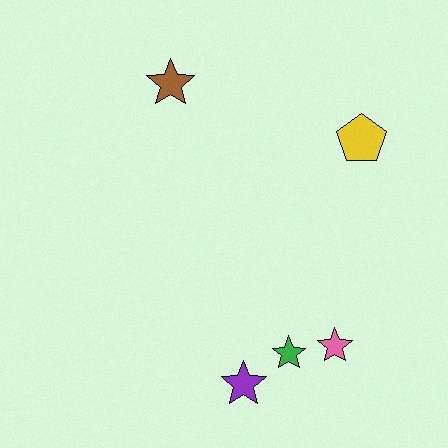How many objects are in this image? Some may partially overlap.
There are 5 objects.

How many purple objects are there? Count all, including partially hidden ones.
There is 1 purple object.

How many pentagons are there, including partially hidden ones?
There is 1 pentagon.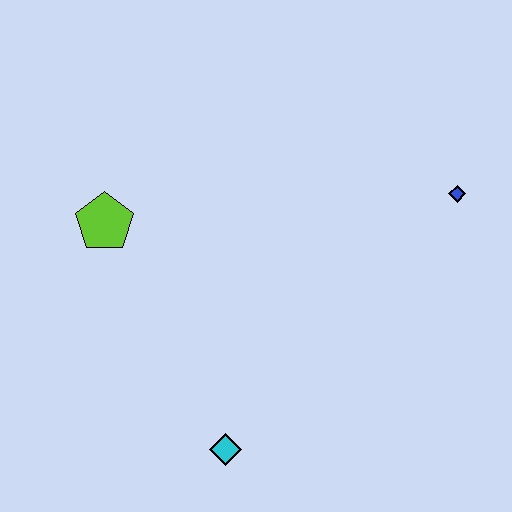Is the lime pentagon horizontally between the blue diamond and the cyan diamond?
No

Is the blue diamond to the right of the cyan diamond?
Yes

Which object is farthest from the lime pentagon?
The blue diamond is farthest from the lime pentagon.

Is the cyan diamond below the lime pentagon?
Yes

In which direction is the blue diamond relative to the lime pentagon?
The blue diamond is to the right of the lime pentagon.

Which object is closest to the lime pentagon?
The cyan diamond is closest to the lime pentagon.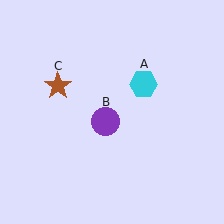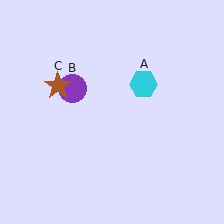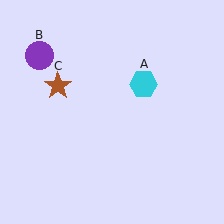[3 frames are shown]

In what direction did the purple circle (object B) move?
The purple circle (object B) moved up and to the left.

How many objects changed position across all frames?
1 object changed position: purple circle (object B).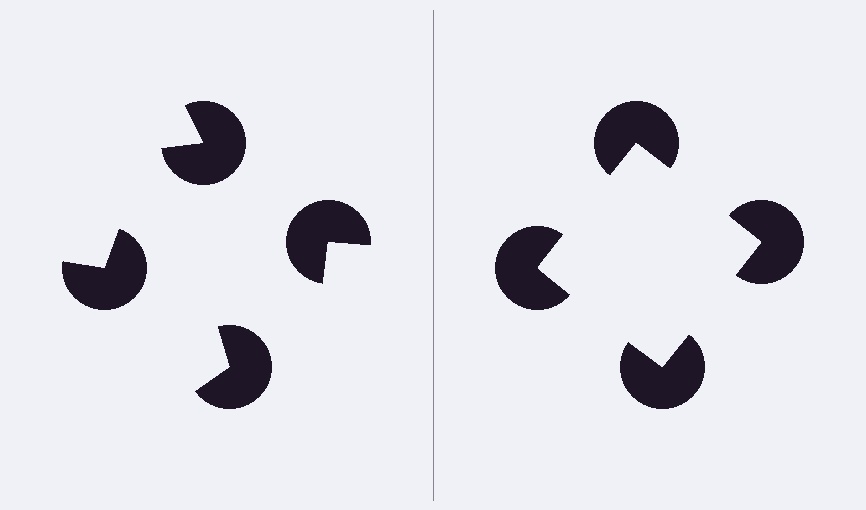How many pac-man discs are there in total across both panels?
8 — 4 on each side.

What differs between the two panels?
The pac-man discs are positioned identically on both sides; only the wedge orientations differ. On the right they align to a square; on the left they are misaligned.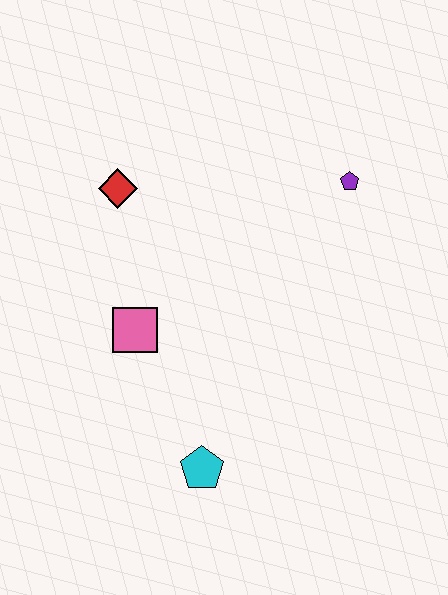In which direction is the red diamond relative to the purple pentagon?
The red diamond is to the left of the purple pentagon.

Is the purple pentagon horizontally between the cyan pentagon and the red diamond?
No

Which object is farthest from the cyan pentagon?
The purple pentagon is farthest from the cyan pentagon.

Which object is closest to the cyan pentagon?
The pink square is closest to the cyan pentagon.